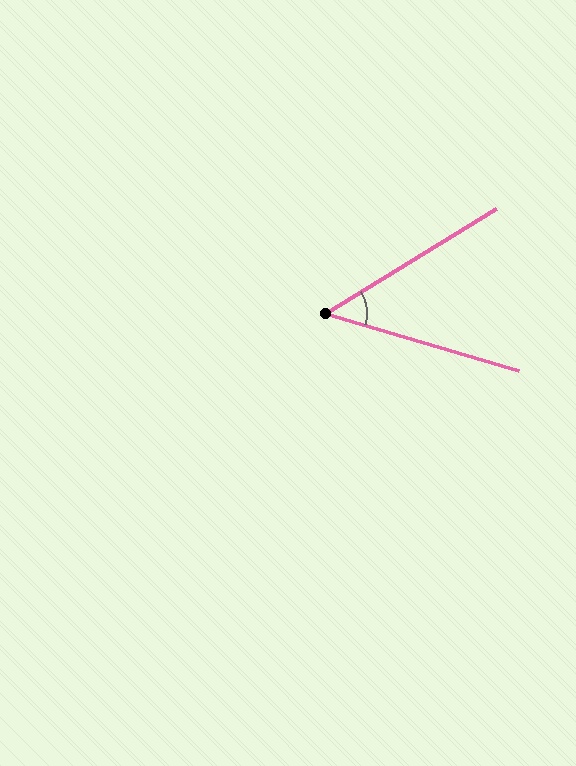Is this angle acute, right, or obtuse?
It is acute.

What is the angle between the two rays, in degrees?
Approximately 48 degrees.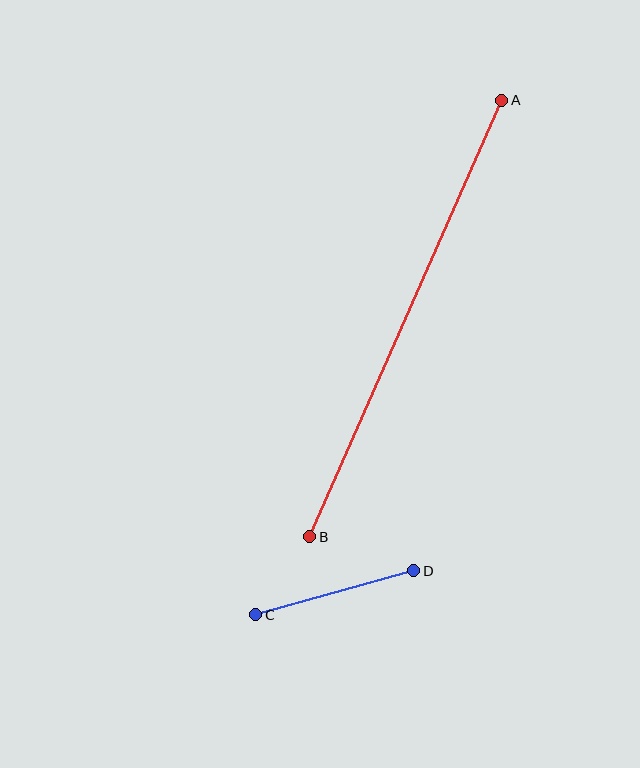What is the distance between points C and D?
The distance is approximately 164 pixels.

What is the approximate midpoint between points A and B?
The midpoint is at approximately (406, 318) pixels.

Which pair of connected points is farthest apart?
Points A and B are farthest apart.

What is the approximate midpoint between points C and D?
The midpoint is at approximately (335, 593) pixels.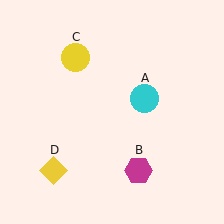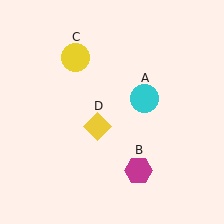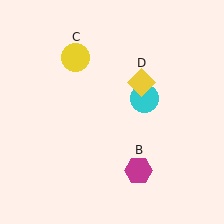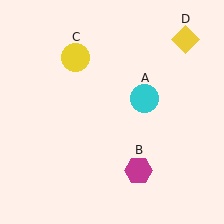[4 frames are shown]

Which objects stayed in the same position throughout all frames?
Cyan circle (object A) and magenta hexagon (object B) and yellow circle (object C) remained stationary.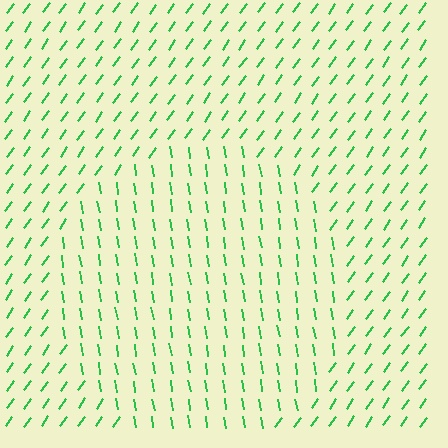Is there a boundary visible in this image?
Yes, there is a texture boundary formed by a change in line orientation.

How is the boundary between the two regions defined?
The boundary is defined purely by a change in line orientation (approximately 45 degrees difference). All lines are the same color and thickness.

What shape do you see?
I see a circle.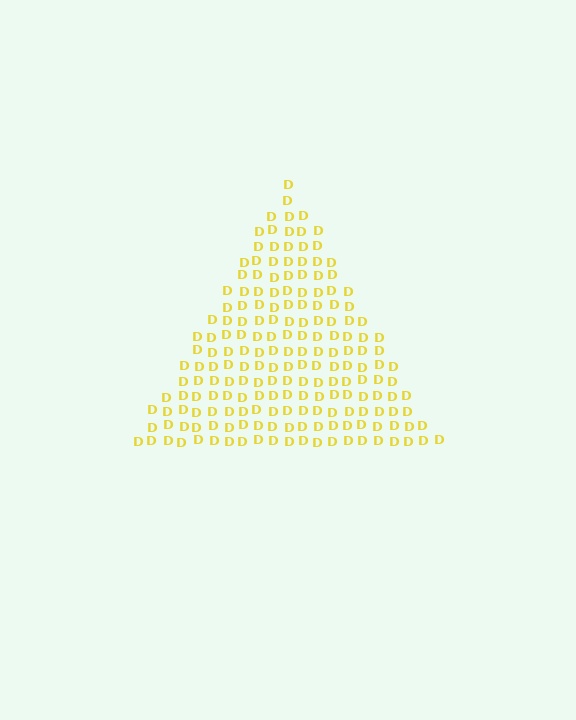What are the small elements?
The small elements are letter D's.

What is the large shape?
The large shape is a triangle.